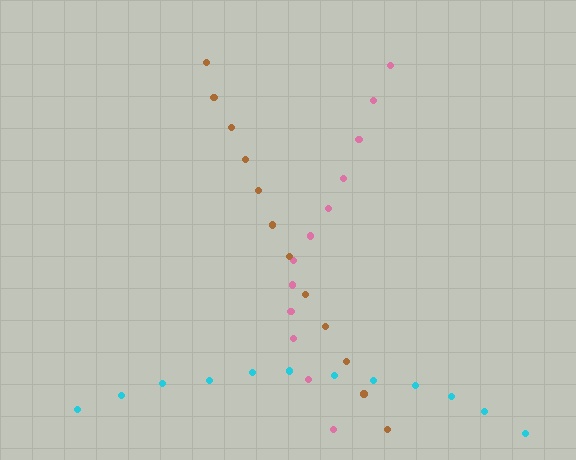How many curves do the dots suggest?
There are 3 distinct paths.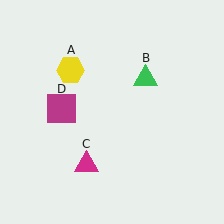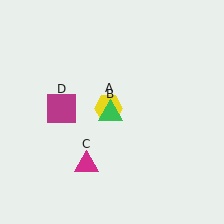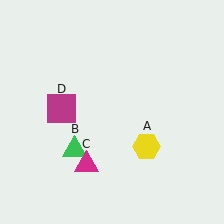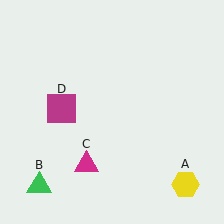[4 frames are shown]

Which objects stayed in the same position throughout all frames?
Magenta triangle (object C) and magenta square (object D) remained stationary.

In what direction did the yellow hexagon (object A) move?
The yellow hexagon (object A) moved down and to the right.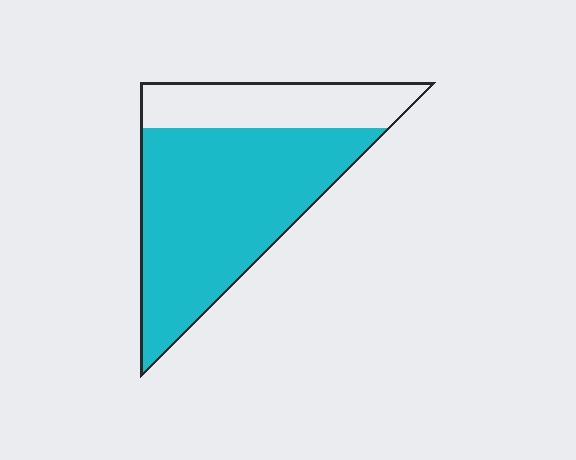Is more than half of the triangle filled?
Yes.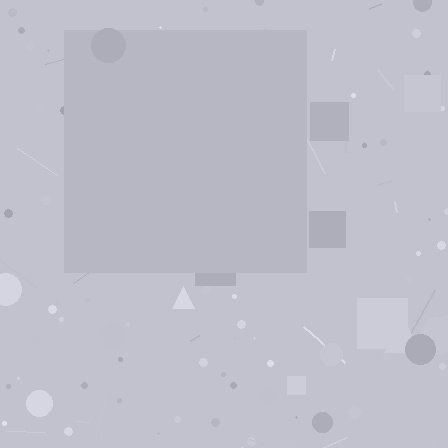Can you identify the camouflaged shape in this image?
The camouflaged shape is a square.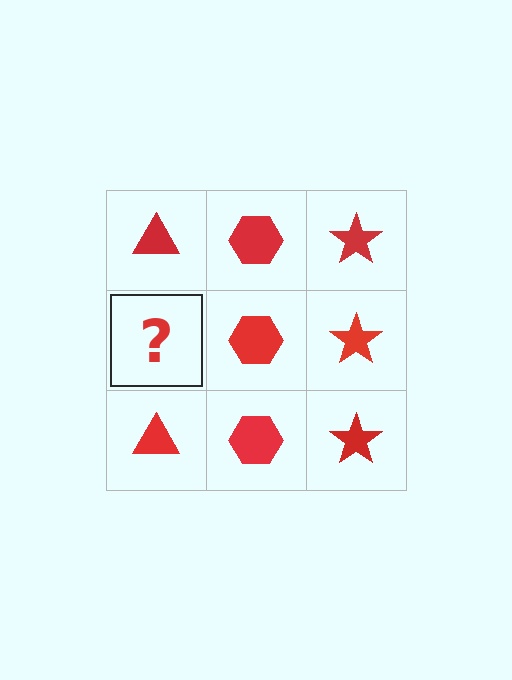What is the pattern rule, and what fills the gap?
The rule is that each column has a consistent shape. The gap should be filled with a red triangle.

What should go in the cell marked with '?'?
The missing cell should contain a red triangle.